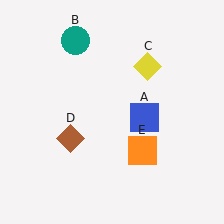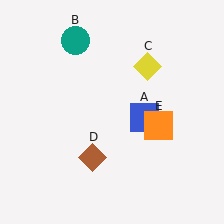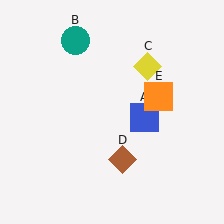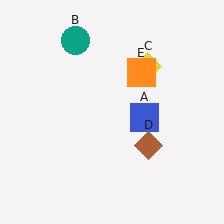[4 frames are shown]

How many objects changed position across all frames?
2 objects changed position: brown diamond (object D), orange square (object E).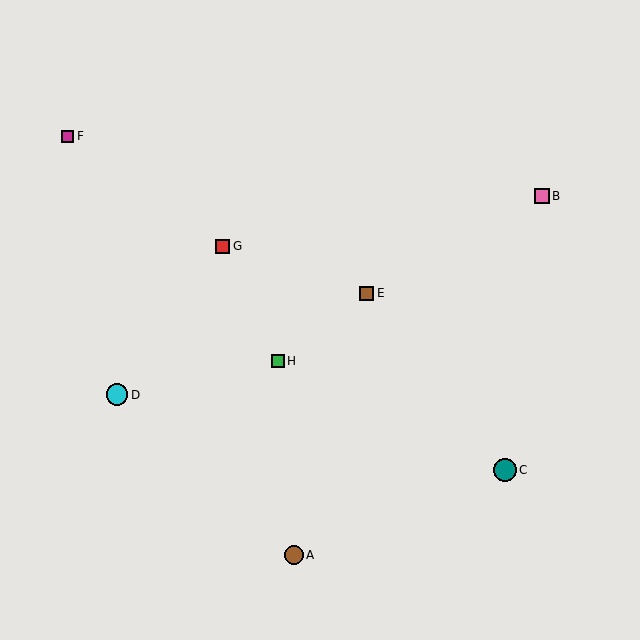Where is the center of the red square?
The center of the red square is at (223, 247).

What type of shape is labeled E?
Shape E is a brown square.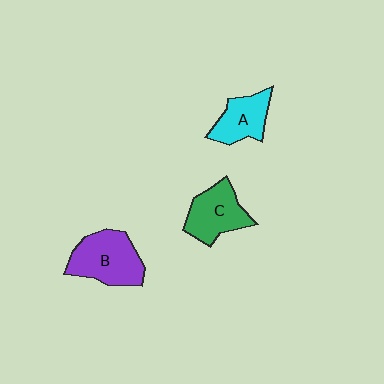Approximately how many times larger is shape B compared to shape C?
Approximately 1.2 times.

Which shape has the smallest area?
Shape A (cyan).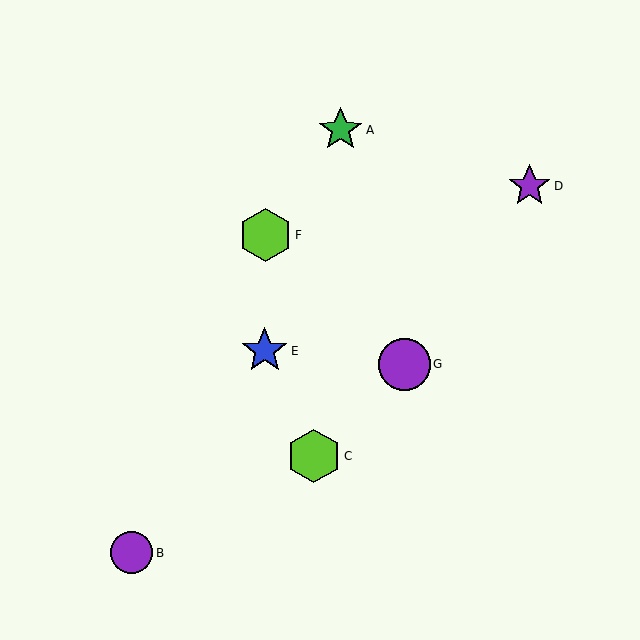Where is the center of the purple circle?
The center of the purple circle is at (132, 553).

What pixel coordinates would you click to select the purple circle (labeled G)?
Click at (404, 364) to select the purple circle G.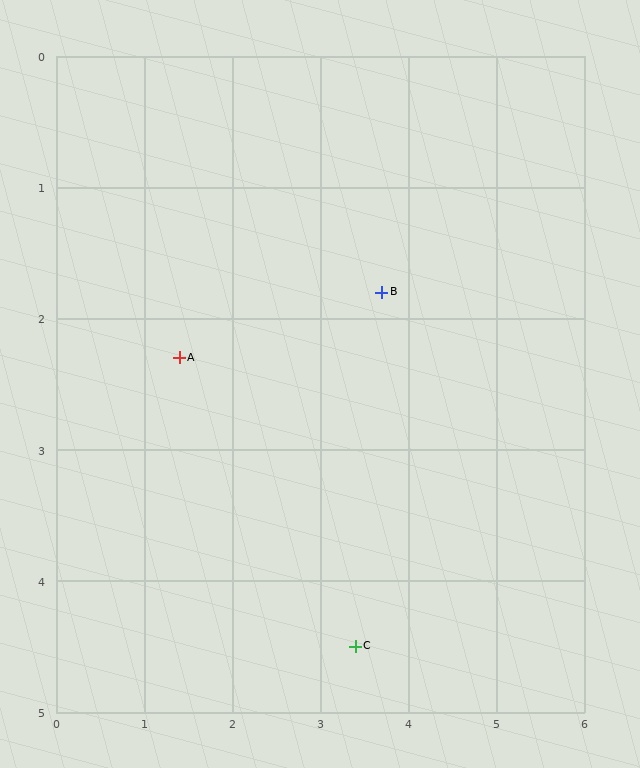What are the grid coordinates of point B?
Point B is at approximately (3.7, 1.8).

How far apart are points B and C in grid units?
Points B and C are about 2.7 grid units apart.